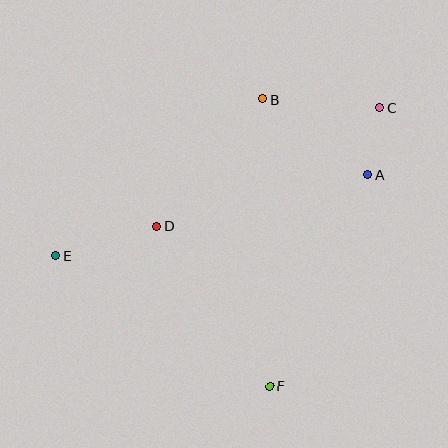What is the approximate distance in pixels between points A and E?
The distance between A and E is approximately 323 pixels.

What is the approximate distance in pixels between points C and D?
The distance between C and D is approximately 253 pixels.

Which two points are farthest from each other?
Points C and E are farthest from each other.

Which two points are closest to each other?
Points A and C are closest to each other.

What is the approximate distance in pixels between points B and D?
The distance between B and D is approximately 166 pixels.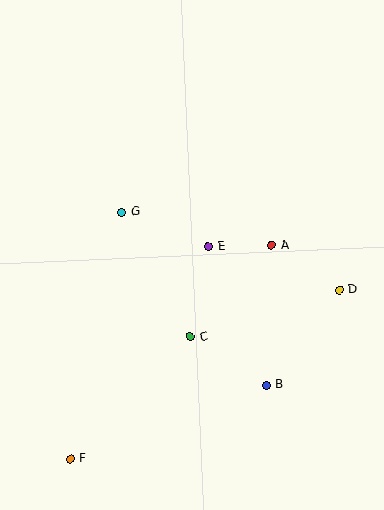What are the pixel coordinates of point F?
Point F is at (70, 459).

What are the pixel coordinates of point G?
Point G is at (122, 212).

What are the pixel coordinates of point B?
Point B is at (266, 385).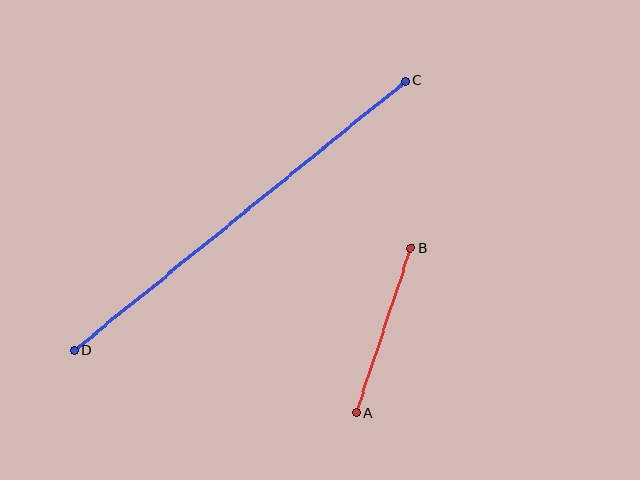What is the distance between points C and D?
The distance is approximately 427 pixels.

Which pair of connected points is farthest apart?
Points C and D are farthest apart.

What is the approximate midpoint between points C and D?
The midpoint is at approximately (240, 216) pixels.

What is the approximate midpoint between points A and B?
The midpoint is at approximately (383, 331) pixels.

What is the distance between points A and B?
The distance is approximately 173 pixels.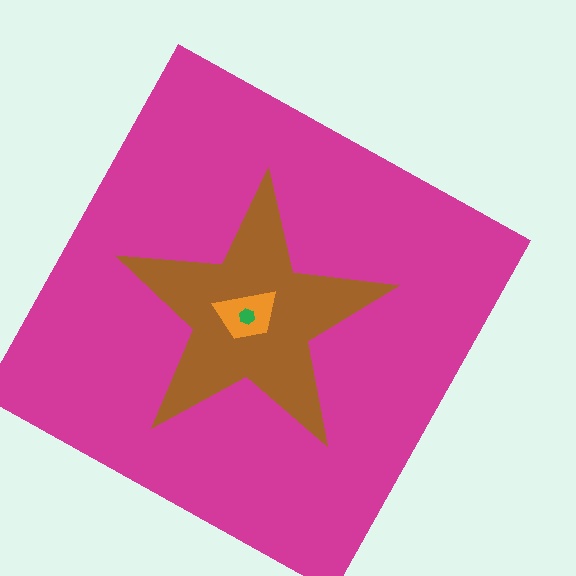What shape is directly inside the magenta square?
The brown star.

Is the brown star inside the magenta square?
Yes.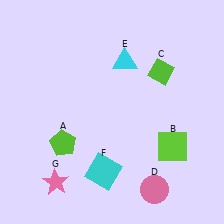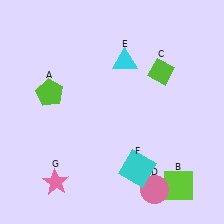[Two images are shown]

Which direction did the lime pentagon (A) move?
The lime pentagon (A) moved up.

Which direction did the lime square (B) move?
The lime square (B) moved down.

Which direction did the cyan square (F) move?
The cyan square (F) moved right.